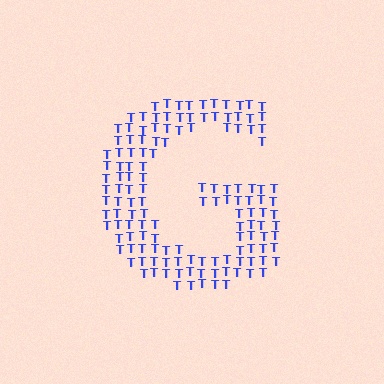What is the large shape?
The large shape is the letter G.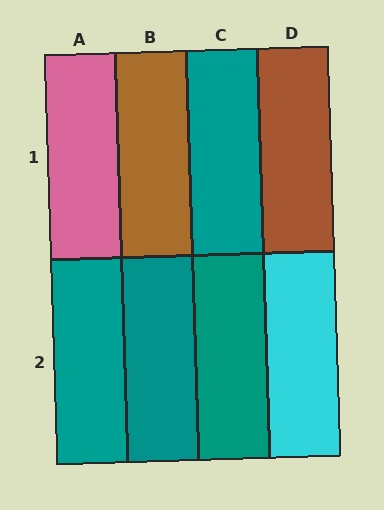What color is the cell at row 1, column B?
Brown.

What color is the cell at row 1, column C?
Teal.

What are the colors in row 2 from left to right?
Teal, teal, teal, cyan.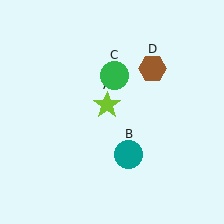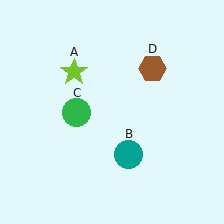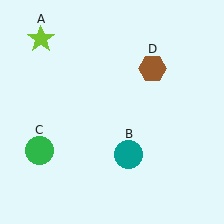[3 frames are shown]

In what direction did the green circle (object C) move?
The green circle (object C) moved down and to the left.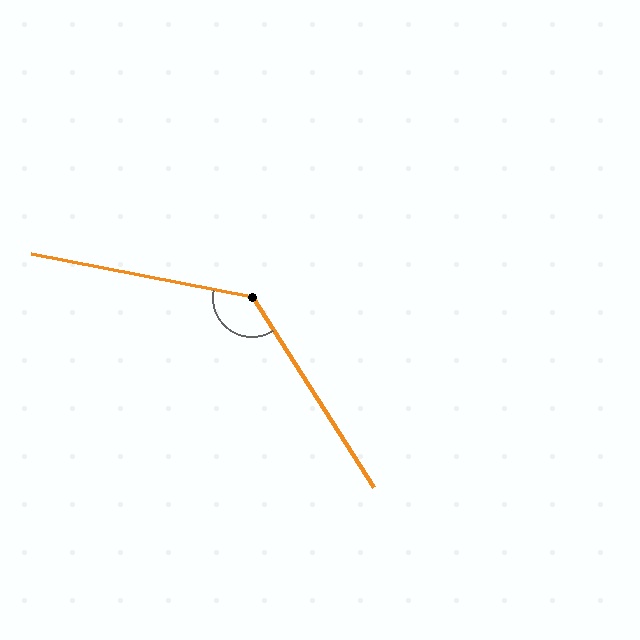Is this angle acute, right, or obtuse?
It is obtuse.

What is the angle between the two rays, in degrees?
Approximately 134 degrees.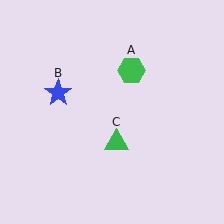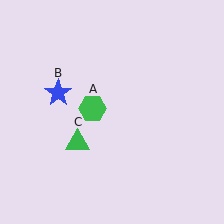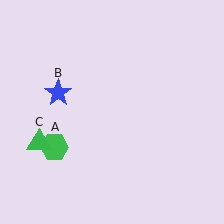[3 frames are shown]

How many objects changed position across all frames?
2 objects changed position: green hexagon (object A), green triangle (object C).